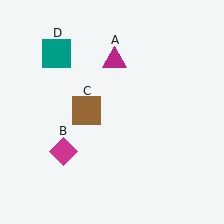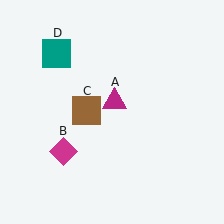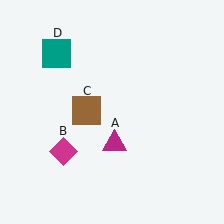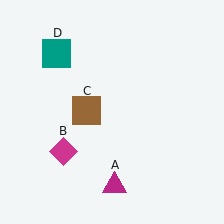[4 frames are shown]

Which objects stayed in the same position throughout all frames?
Magenta diamond (object B) and brown square (object C) and teal square (object D) remained stationary.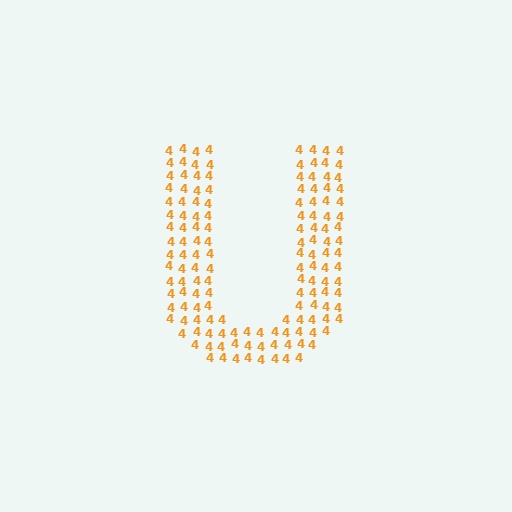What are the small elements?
The small elements are digit 4's.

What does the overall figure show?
The overall figure shows the letter U.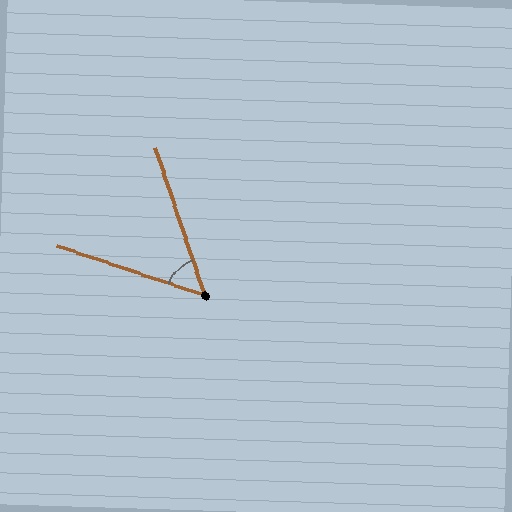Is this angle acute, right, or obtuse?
It is acute.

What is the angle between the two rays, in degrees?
Approximately 53 degrees.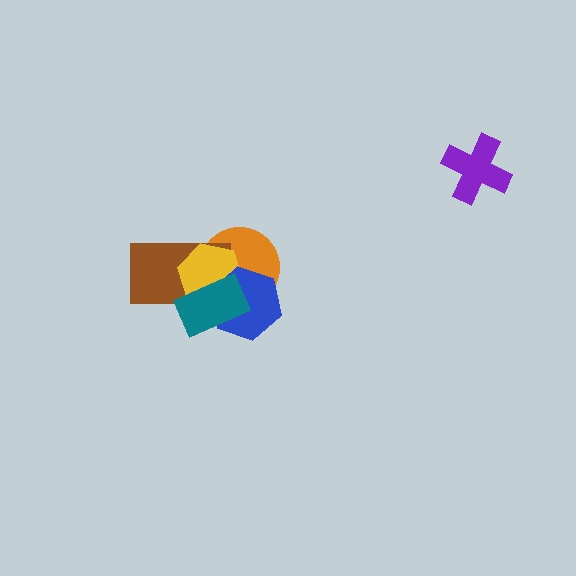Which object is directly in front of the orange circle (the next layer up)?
The brown rectangle is directly in front of the orange circle.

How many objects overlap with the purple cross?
0 objects overlap with the purple cross.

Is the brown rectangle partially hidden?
Yes, it is partially covered by another shape.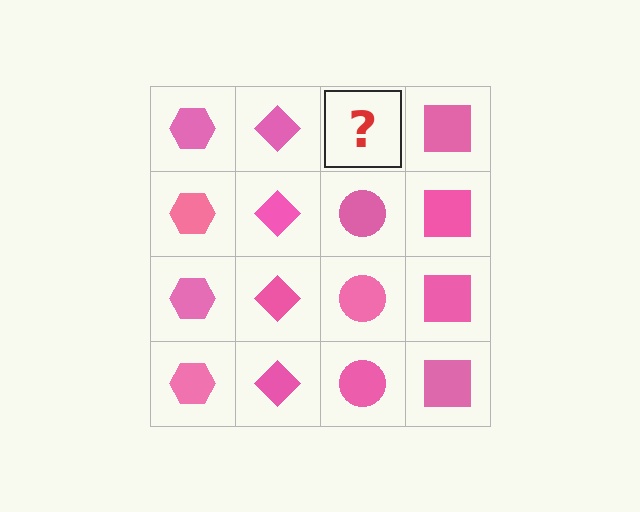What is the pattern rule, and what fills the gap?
The rule is that each column has a consistent shape. The gap should be filled with a pink circle.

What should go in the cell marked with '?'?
The missing cell should contain a pink circle.